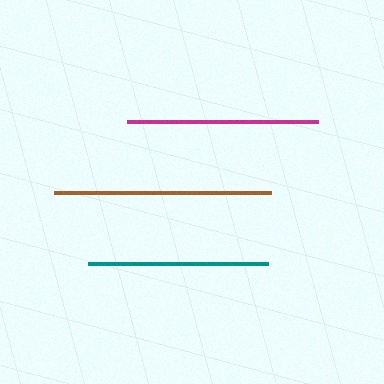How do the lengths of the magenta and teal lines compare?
The magenta and teal lines are approximately the same length.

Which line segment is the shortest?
The teal line is the shortest at approximately 180 pixels.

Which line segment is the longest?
The brown line is the longest at approximately 217 pixels.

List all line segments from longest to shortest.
From longest to shortest: brown, magenta, teal.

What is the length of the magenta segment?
The magenta segment is approximately 190 pixels long.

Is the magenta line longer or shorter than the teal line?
The magenta line is longer than the teal line.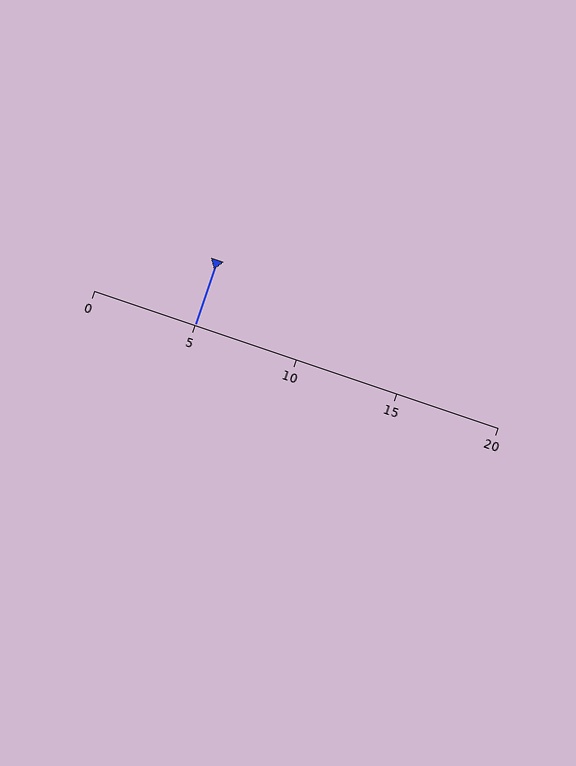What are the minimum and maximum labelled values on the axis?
The axis runs from 0 to 20.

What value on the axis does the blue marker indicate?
The marker indicates approximately 5.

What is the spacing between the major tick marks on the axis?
The major ticks are spaced 5 apart.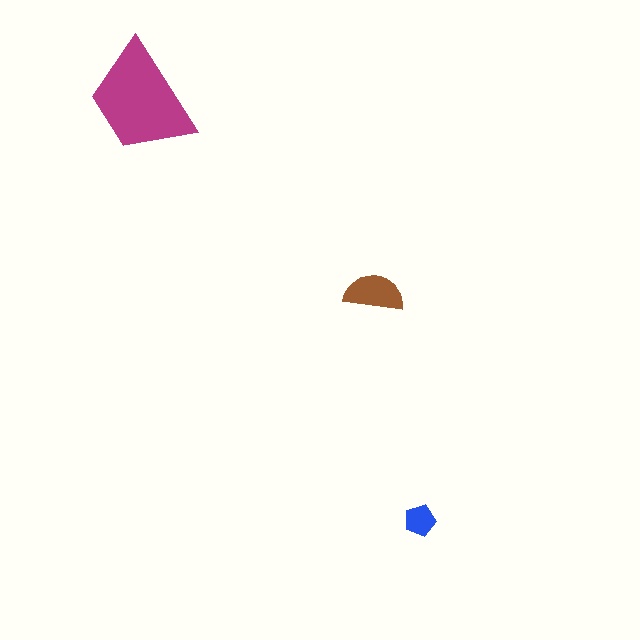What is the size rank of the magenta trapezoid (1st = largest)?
1st.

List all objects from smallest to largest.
The blue pentagon, the brown semicircle, the magenta trapezoid.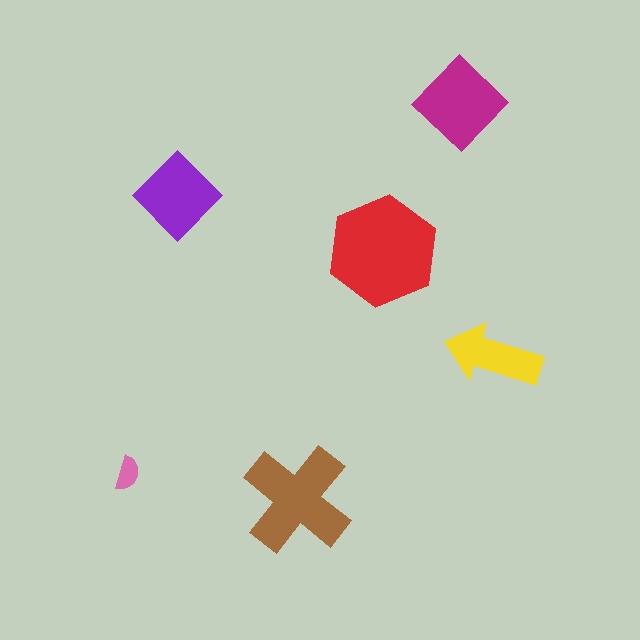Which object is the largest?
The red hexagon.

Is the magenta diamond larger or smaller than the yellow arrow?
Larger.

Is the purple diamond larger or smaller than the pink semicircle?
Larger.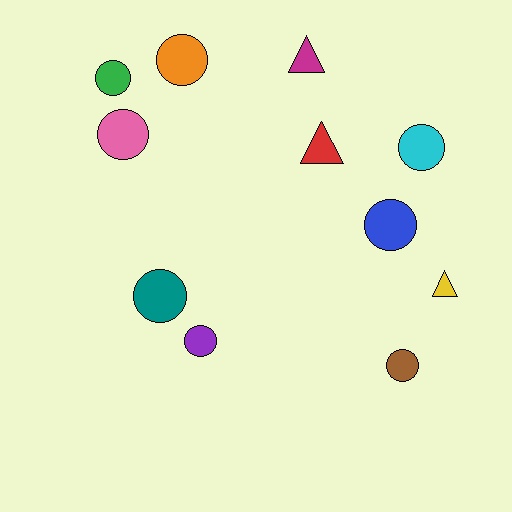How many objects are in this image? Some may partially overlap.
There are 11 objects.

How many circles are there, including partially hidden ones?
There are 8 circles.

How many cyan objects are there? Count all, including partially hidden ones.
There is 1 cyan object.